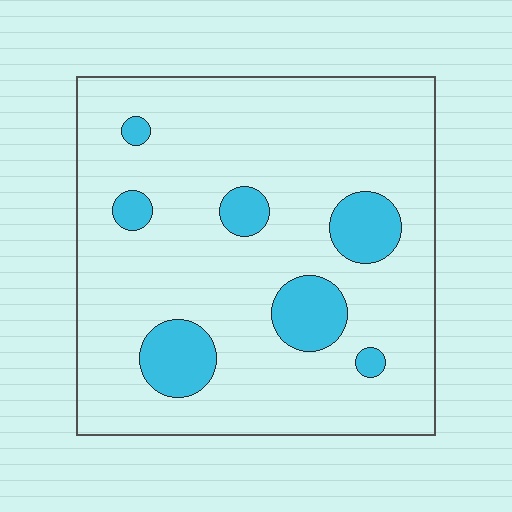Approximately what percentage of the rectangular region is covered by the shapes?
Approximately 15%.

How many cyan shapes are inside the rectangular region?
7.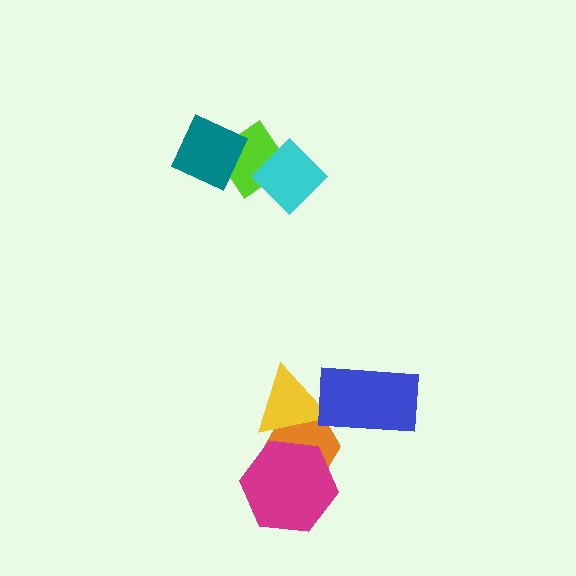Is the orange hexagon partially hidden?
Yes, it is partially covered by another shape.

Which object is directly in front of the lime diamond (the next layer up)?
The teal diamond is directly in front of the lime diamond.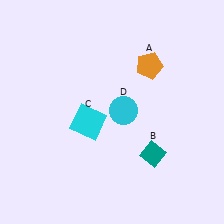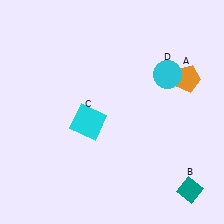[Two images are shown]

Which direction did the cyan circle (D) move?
The cyan circle (D) moved right.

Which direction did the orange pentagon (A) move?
The orange pentagon (A) moved right.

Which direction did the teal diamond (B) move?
The teal diamond (B) moved right.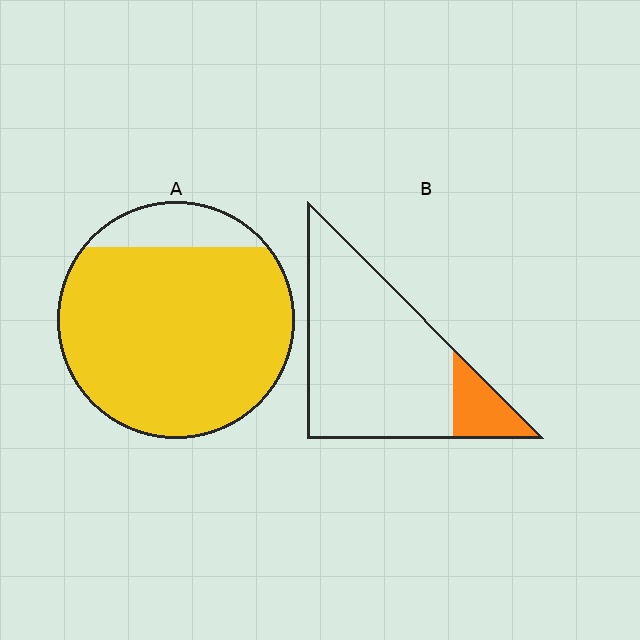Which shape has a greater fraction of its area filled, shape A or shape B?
Shape A.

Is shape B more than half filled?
No.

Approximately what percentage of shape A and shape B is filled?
A is approximately 85% and B is approximately 15%.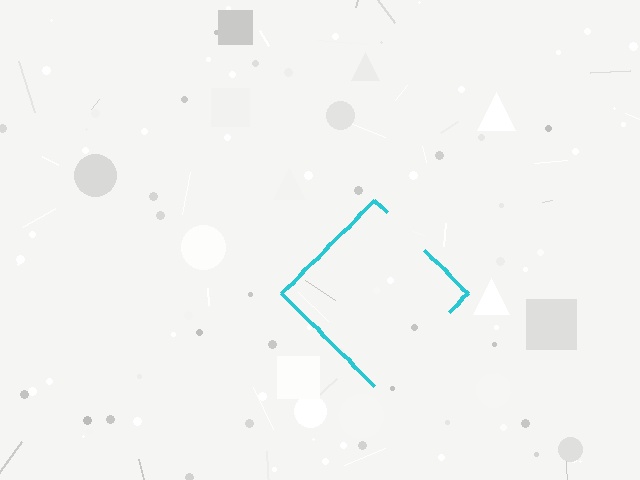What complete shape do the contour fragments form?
The contour fragments form a diamond.